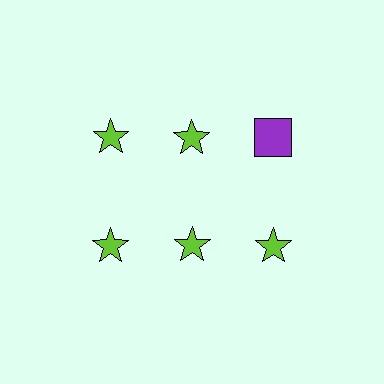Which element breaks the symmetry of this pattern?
The purple square in the top row, center column breaks the symmetry. All other shapes are lime stars.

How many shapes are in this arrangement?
There are 6 shapes arranged in a grid pattern.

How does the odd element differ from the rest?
It differs in both color (purple instead of lime) and shape (square instead of star).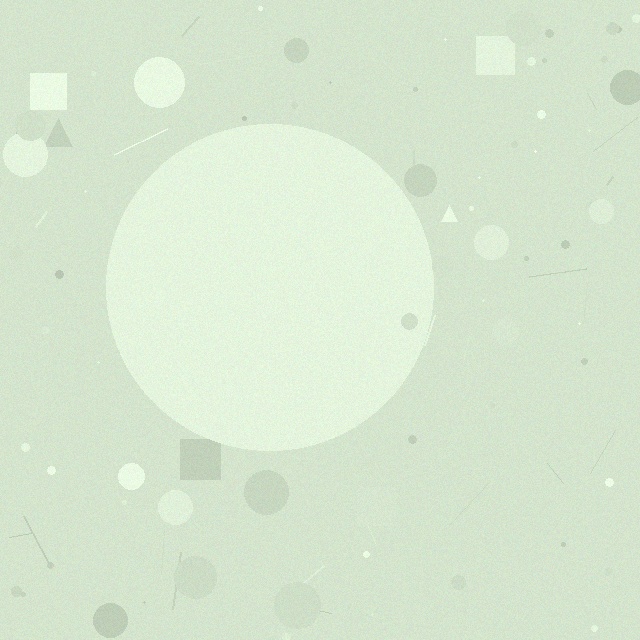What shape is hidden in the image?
A circle is hidden in the image.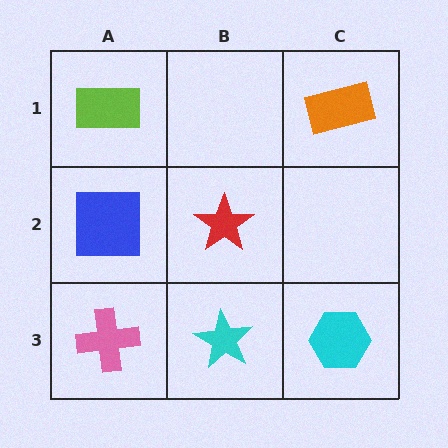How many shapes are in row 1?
2 shapes.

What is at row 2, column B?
A red star.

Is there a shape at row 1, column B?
No, that cell is empty.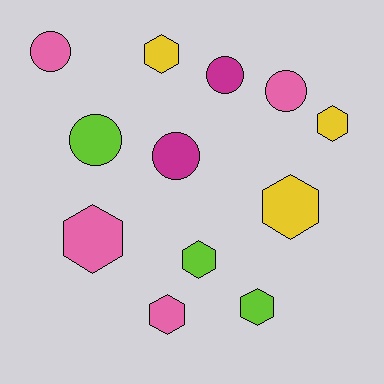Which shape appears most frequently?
Hexagon, with 7 objects.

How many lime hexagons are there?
There are 2 lime hexagons.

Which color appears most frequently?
Pink, with 4 objects.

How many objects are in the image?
There are 12 objects.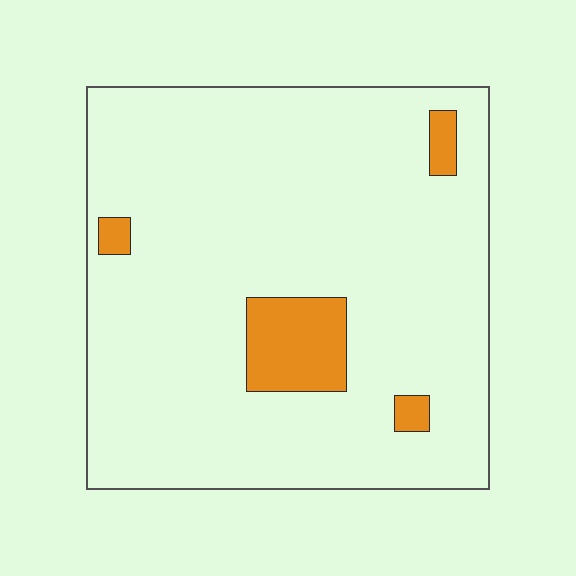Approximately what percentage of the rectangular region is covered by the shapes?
Approximately 10%.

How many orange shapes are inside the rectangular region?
4.